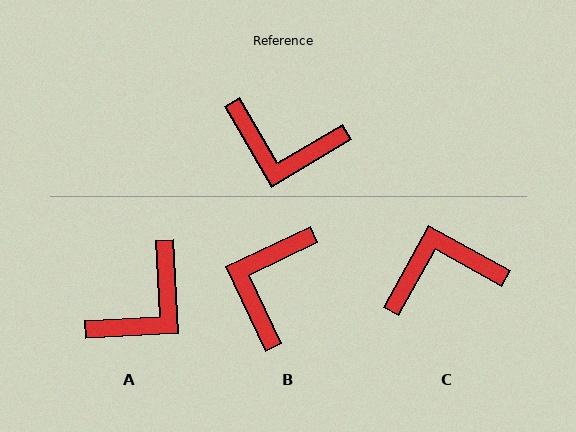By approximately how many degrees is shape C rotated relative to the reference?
Approximately 149 degrees clockwise.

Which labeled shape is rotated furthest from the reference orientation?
C, about 149 degrees away.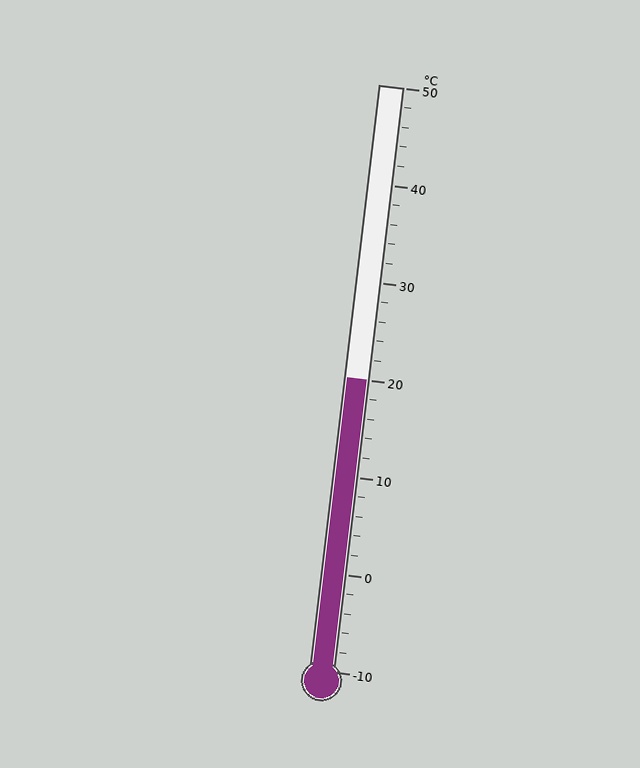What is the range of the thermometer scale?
The thermometer scale ranges from -10°C to 50°C.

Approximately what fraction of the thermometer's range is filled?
The thermometer is filled to approximately 50% of its range.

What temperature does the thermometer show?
The thermometer shows approximately 20°C.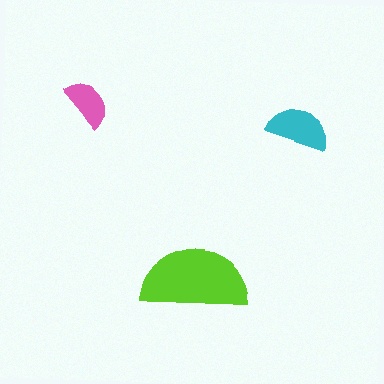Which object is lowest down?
The lime semicircle is bottommost.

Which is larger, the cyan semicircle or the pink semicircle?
The cyan one.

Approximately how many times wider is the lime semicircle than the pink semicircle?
About 2 times wider.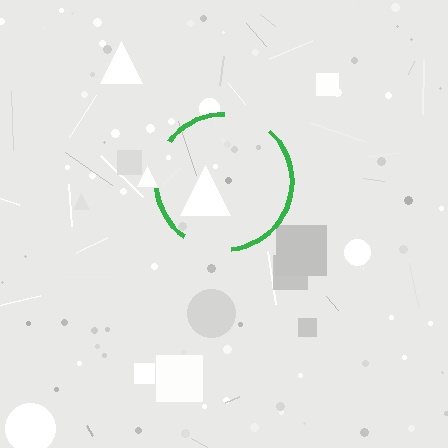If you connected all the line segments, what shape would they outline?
They would outline a circle.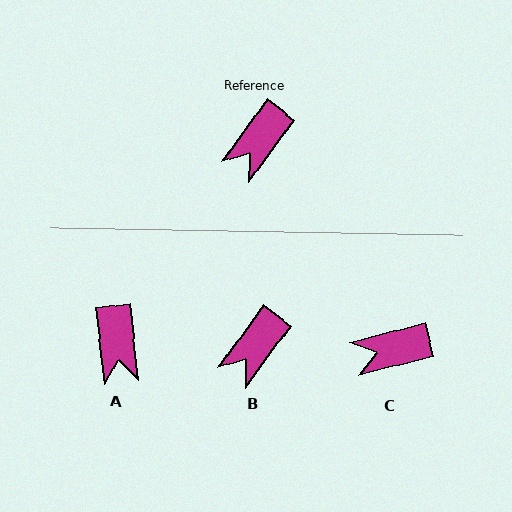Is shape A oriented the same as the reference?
No, it is off by about 43 degrees.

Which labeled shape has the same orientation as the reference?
B.